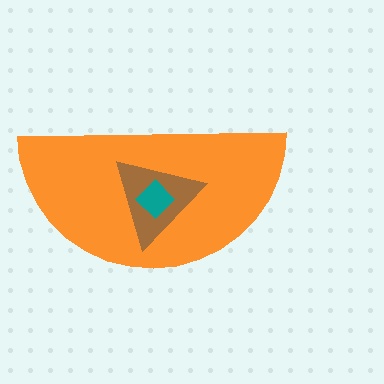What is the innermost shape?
The teal diamond.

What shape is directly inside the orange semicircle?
The brown triangle.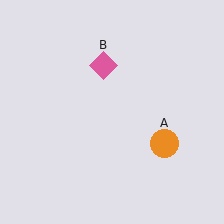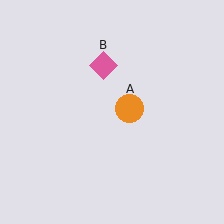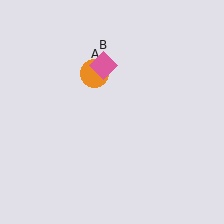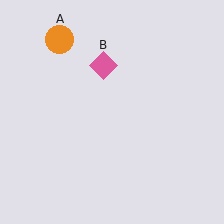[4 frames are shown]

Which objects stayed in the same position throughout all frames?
Pink diamond (object B) remained stationary.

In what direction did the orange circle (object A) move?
The orange circle (object A) moved up and to the left.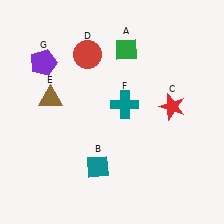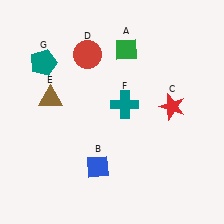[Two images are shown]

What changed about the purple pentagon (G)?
In Image 1, G is purple. In Image 2, it changed to teal.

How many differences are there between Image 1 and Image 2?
There are 2 differences between the two images.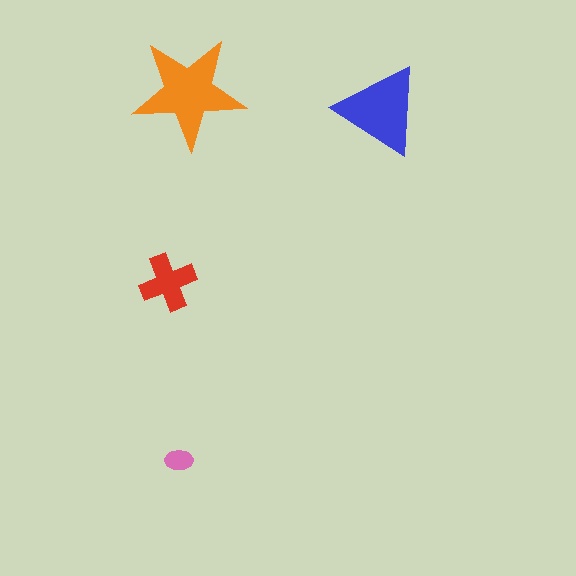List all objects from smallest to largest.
The pink ellipse, the red cross, the blue triangle, the orange star.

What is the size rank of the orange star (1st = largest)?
1st.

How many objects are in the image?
There are 4 objects in the image.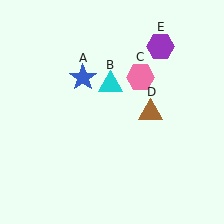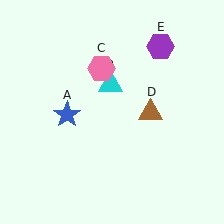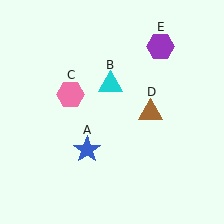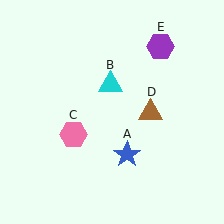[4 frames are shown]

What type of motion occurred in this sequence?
The blue star (object A), pink hexagon (object C) rotated counterclockwise around the center of the scene.